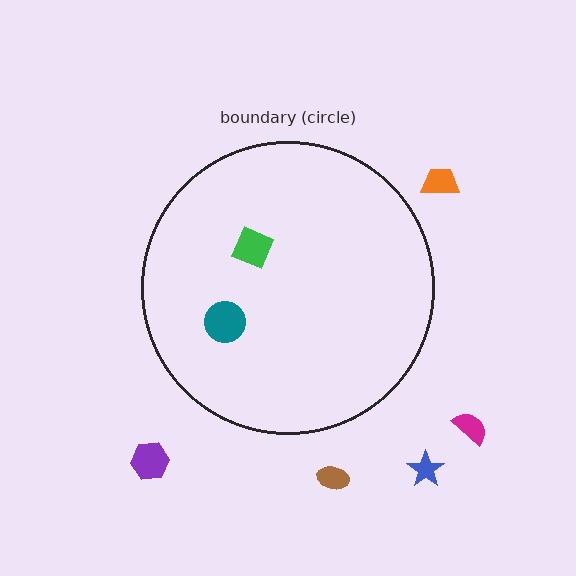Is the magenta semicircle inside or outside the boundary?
Outside.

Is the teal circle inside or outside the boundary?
Inside.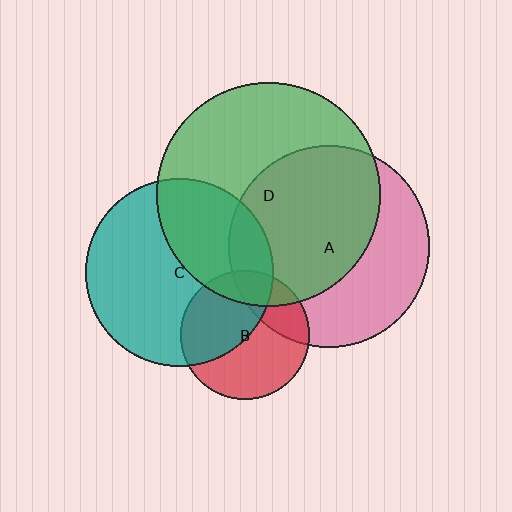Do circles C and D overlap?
Yes.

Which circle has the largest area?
Circle D (green).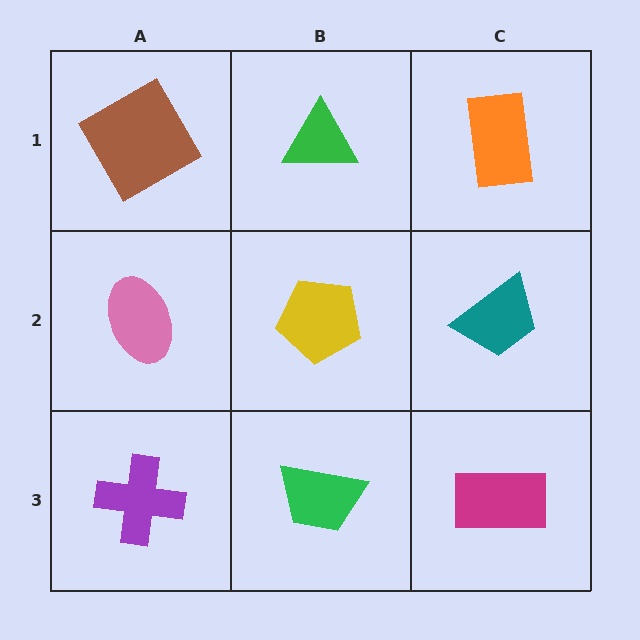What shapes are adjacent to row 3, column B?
A yellow pentagon (row 2, column B), a purple cross (row 3, column A), a magenta rectangle (row 3, column C).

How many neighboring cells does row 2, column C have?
3.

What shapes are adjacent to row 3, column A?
A pink ellipse (row 2, column A), a green trapezoid (row 3, column B).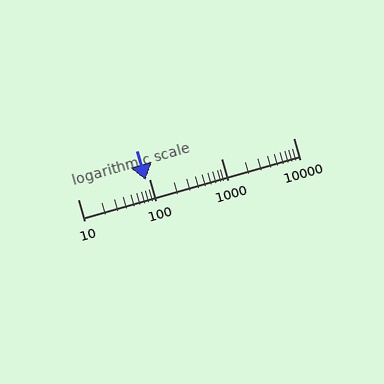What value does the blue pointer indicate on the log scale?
The pointer indicates approximately 87.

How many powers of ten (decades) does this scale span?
The scale spans 3 decades, from 10 to 10000.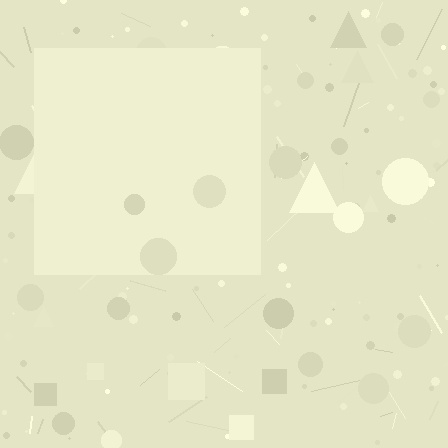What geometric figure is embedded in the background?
A square is embedded in the background.